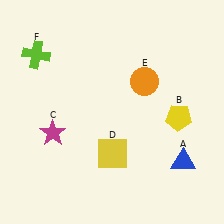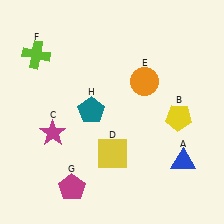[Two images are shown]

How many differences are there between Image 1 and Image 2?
There are 2 differences between the two images.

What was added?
A magenta pentagon (G), a teal pentagon (H) were added in Image 2.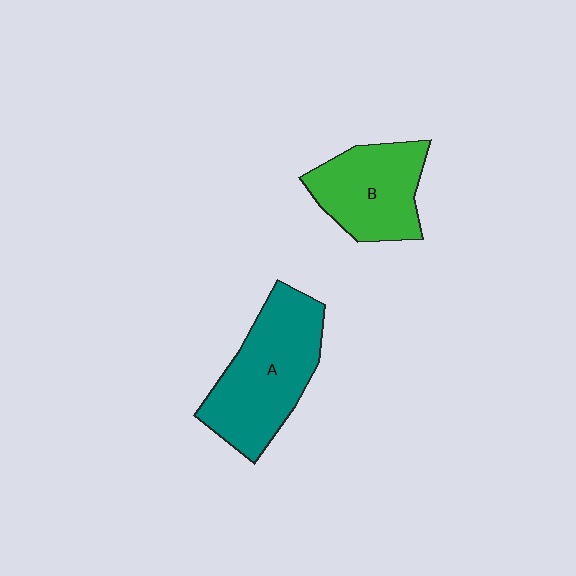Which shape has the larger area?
Shape A (teal).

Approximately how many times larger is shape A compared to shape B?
Approximately 1.3 times.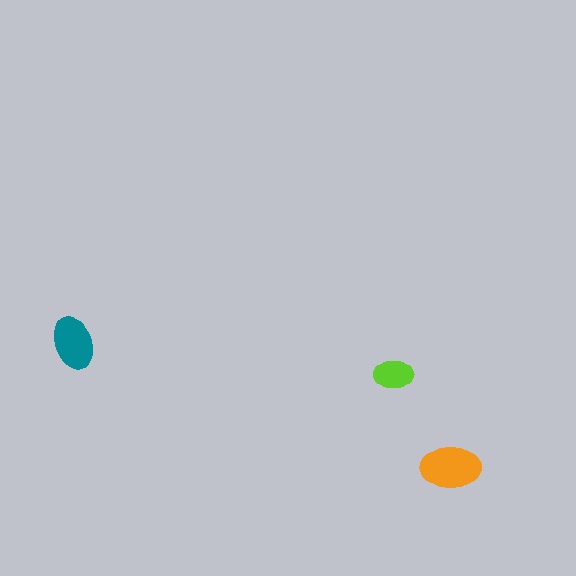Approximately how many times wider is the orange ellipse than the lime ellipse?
About 1.5 times wider.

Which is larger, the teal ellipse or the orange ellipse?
The orange one.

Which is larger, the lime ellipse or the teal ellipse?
The teal one.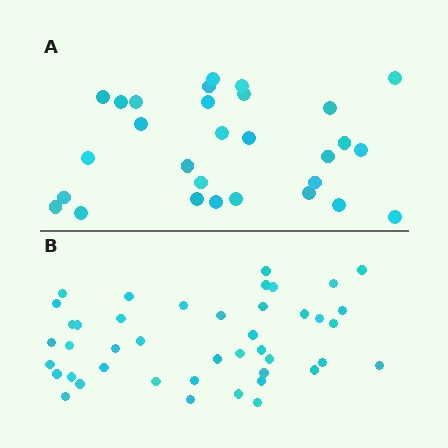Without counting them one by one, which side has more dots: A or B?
Region B (the bottom region) has more dots.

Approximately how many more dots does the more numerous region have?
Region B has approximately 15 more dots than region A.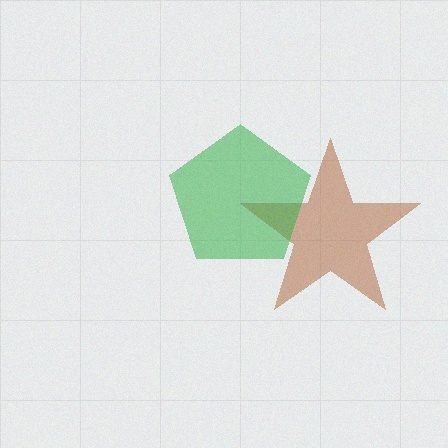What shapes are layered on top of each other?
The layered shapes are: a brown star, a green pentagon.